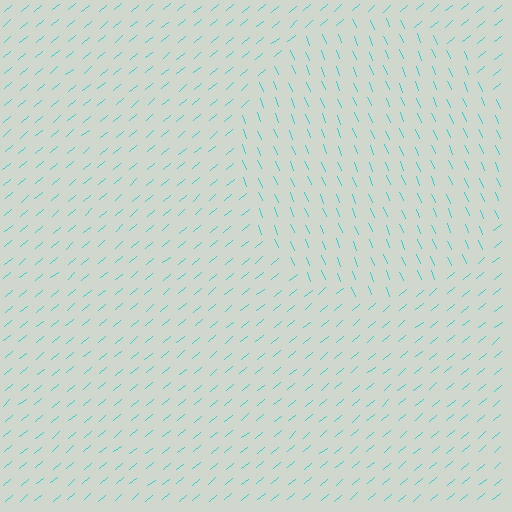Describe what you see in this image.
The image is filled with small cyan line segments. A circle region in the image has lines oriented differently from the surrounding lines, creating a visible texture boundary.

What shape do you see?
I see a circle.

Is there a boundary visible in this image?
Yes, there is a texture boundary formed by a change in line orientation.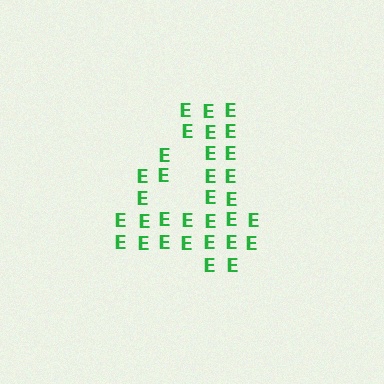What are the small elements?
The small elements are letter E's.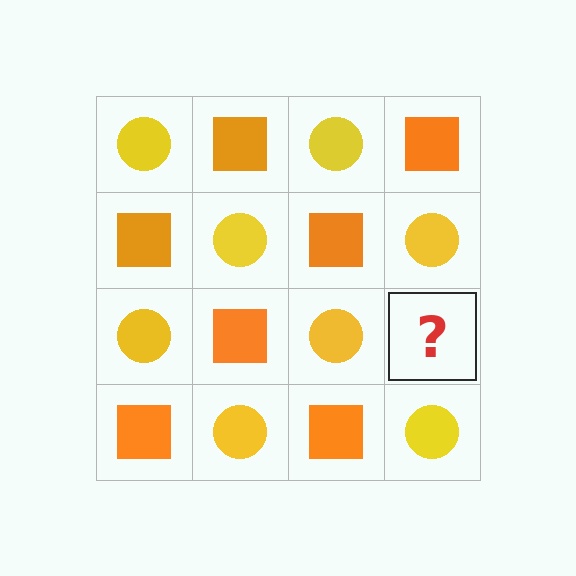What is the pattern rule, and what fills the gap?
The rule is that it alternates yellow circle and orange square in a checkerboard pattern. The gap should be filled with an orange square.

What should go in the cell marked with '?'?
The missing cell should contain an orange square.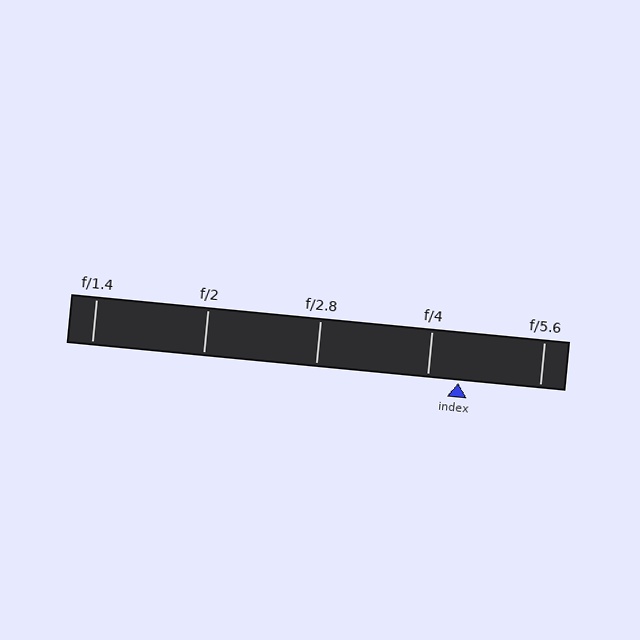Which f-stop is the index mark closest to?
The index mark is closest to f/4.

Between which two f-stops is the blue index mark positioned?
The index mark is between f/4 and f/5.6.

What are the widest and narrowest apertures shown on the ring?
The widest aperture shown is f/1.4 and the narrowest is f/5.6.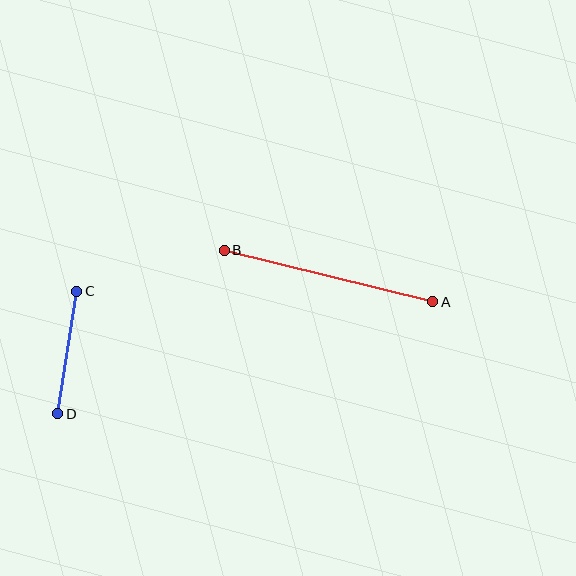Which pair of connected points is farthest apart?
Points A and B are farthest apart.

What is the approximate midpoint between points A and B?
The midpoint is at approximately (328, 276) pixels.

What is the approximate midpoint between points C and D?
The midpoint is at approximately (67, 352) pixels.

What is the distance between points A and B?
The distance is approximately 215 pixels.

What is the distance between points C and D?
The distance is approximately 124 pixels.